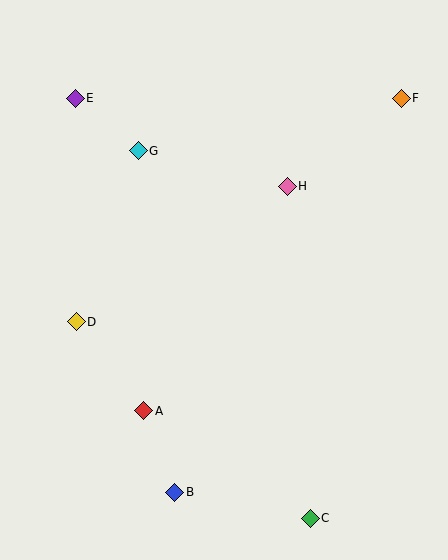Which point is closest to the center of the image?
Point H at (287, 186) is closest to the center.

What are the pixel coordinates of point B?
Point B is at (175, 492).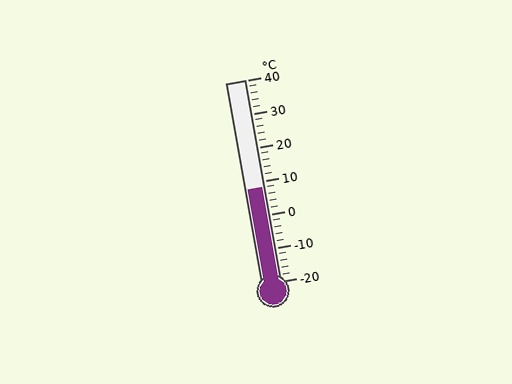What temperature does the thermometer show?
The thermometer shows approximately 8°C.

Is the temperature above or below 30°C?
The temperature is below 30°C.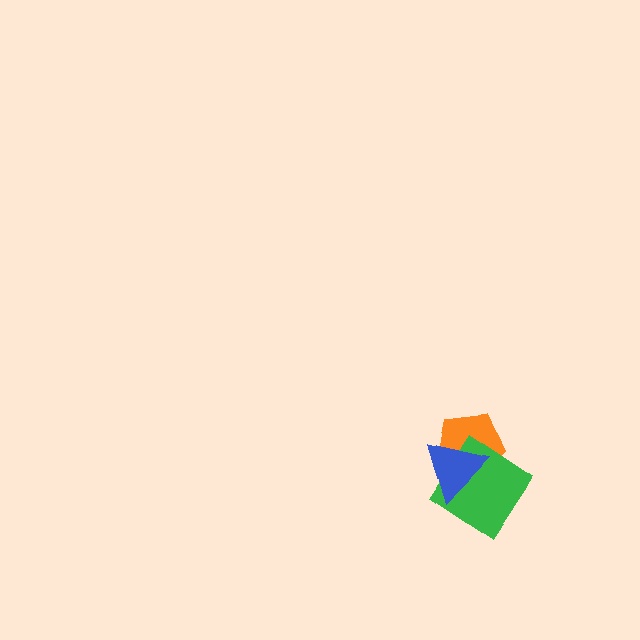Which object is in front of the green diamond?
The blue triangle is in front of the green diamond.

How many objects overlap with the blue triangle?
2 objects overlap with the blue triangle.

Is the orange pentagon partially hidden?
Yes, it is partially covered by another shape.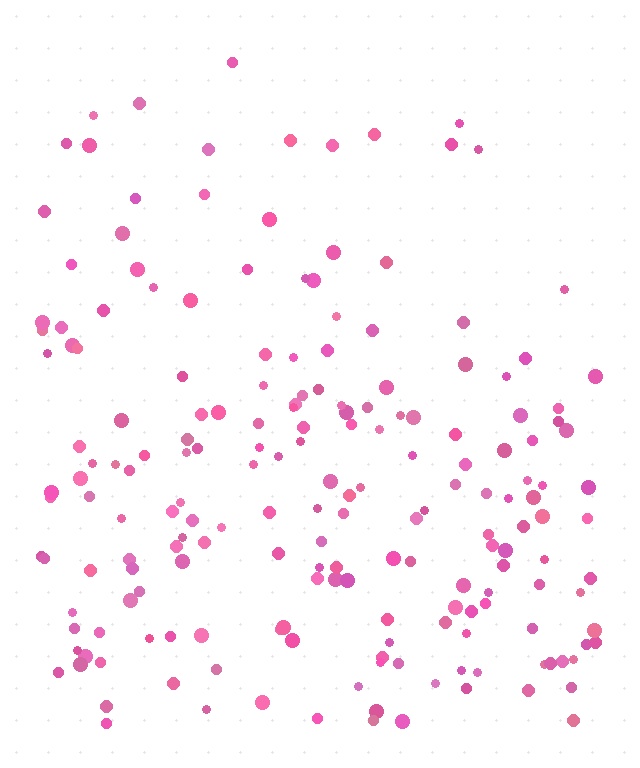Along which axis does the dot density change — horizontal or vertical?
Vertical.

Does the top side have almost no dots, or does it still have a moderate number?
Still a moderate number, just noticeably fewer than the bottom.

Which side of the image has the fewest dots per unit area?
The top.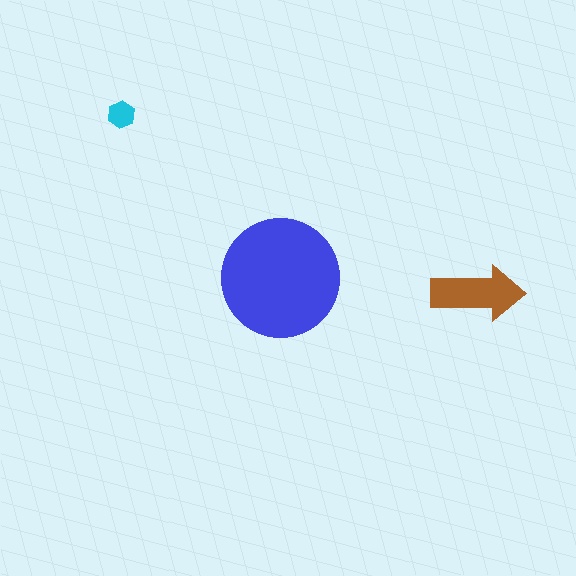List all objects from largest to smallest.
The blue circle, the brown arrow, the cyan hexagon.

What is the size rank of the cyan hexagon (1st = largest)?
3rd.